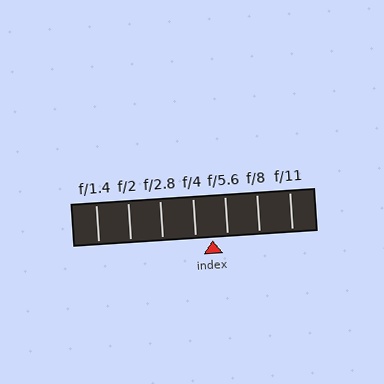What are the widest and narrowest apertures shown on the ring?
The widest aperture shown is f/1.4 and the narrowest is f/11.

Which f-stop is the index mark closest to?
The index mark is closest to f/5.6.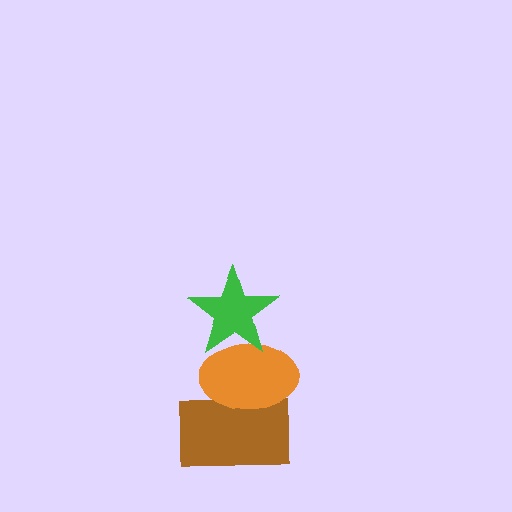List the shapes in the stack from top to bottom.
From top to bottom: the green star, the orange ellipse, the brown rectangle.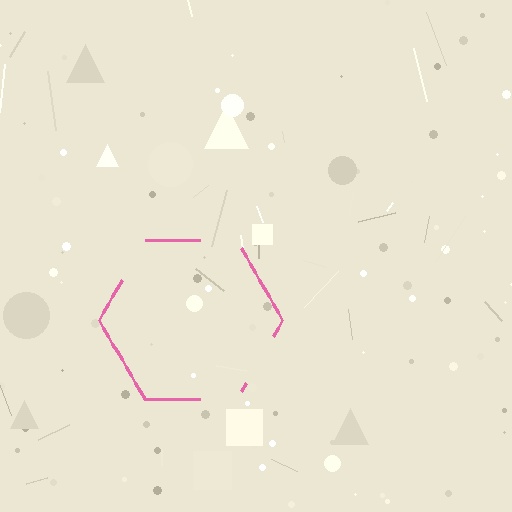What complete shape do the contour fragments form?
The contour fragments form a hexagon.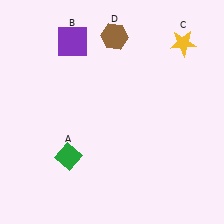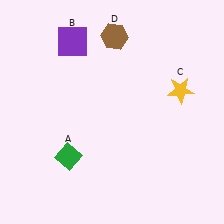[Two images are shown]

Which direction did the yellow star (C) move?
The yellow star (C) moved down.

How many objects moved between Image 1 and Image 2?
1 object moved between the two images.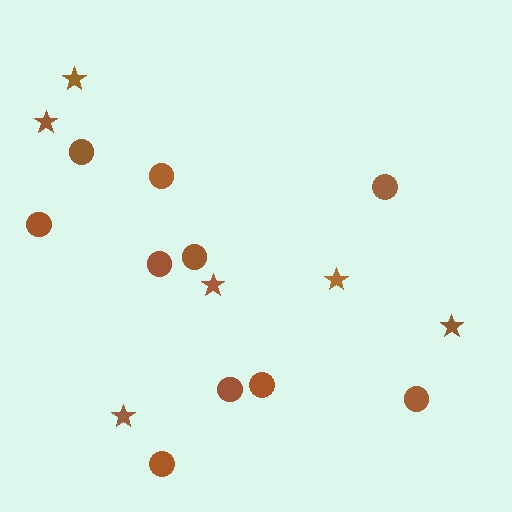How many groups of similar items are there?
There are 2 groups: one group of stars (6) and one group of circles (10).